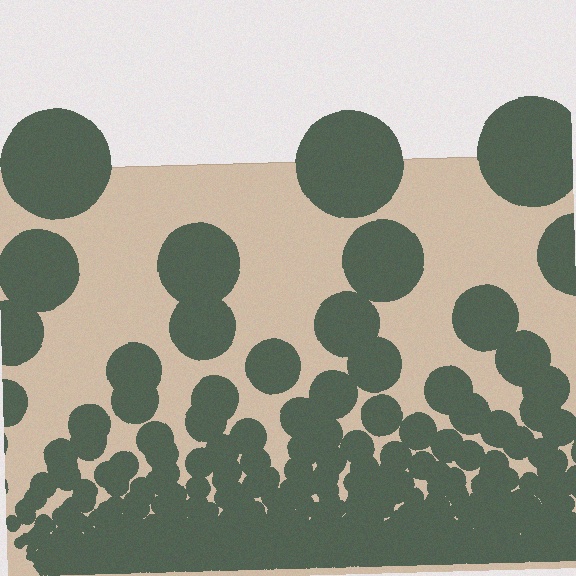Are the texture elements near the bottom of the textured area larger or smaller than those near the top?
Smaller. The gradient is inverted — elements near the bottom are smaller and denser.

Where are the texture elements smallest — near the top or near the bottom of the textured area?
Near the bottom.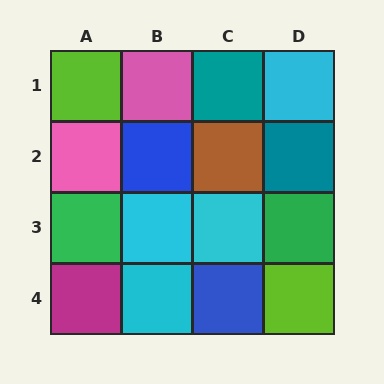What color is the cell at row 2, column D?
Teal.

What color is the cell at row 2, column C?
Brown.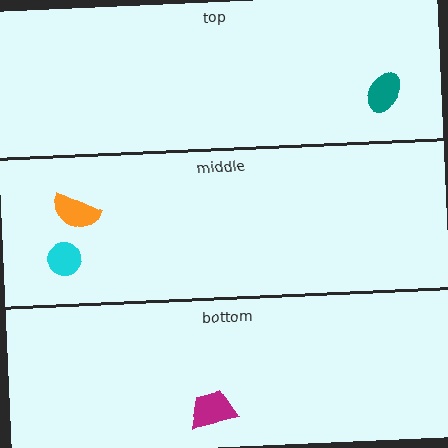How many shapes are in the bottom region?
1.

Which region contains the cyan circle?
The middle region.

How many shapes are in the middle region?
2.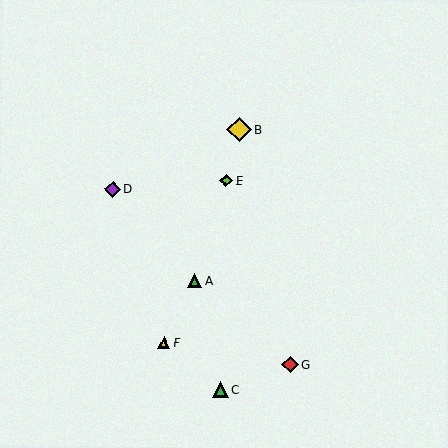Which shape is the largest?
The yellow diamond (labeled B) is the largest.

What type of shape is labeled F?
Shape F is a yellow triangle.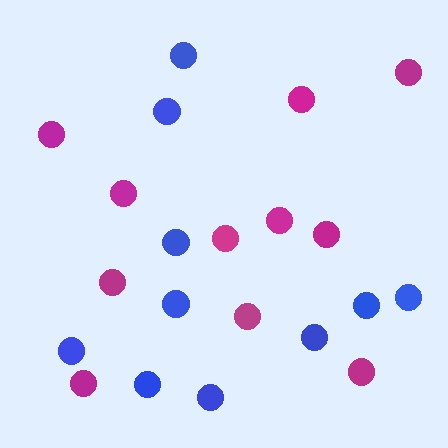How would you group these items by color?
There are 2 groups: one group of blue circles (10) and one group of magenta circles (11).